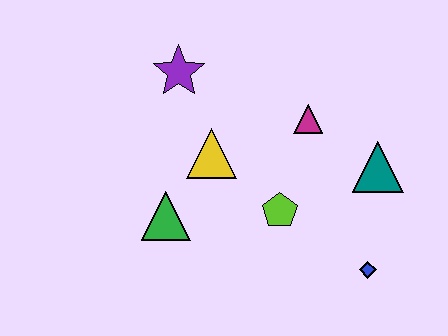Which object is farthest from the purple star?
The blue diamond is farthest from the purple star.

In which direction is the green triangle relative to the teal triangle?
The green triangle is to the left of the teal triangle.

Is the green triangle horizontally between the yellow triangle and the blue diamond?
No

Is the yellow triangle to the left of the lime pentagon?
Yes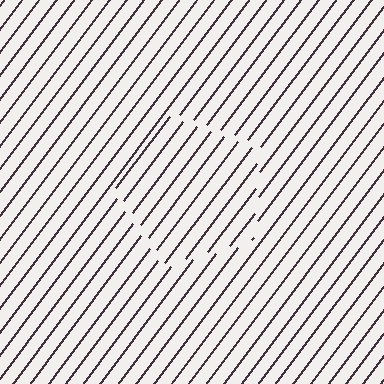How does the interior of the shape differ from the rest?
The interior of the shape contains the same grating, shifted by half a period — the contour is defined by the phase discontinuity where line-ends from the inner and outer gratings abut.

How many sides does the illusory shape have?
5 sides — the line-ends trace a pentagon.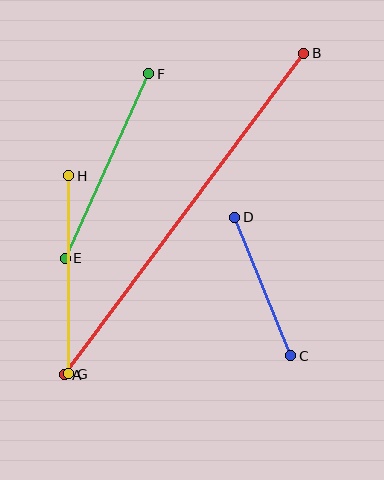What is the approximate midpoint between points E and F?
The midpoint is at approximately (107, 166) pixels.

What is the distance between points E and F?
The distance is approximately 202 pixels.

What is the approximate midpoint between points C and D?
The midpoint is at approximately (263, 287) pixels.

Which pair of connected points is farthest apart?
Points A and B are farthest apart.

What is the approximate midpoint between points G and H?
The midpoint is at approximately (69, 275) pixels.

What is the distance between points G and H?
The distance is approximately 198 pixels.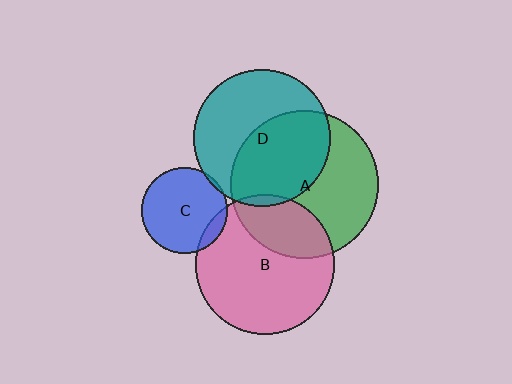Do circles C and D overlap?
Yes.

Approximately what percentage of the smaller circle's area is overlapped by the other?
Approximately 5%.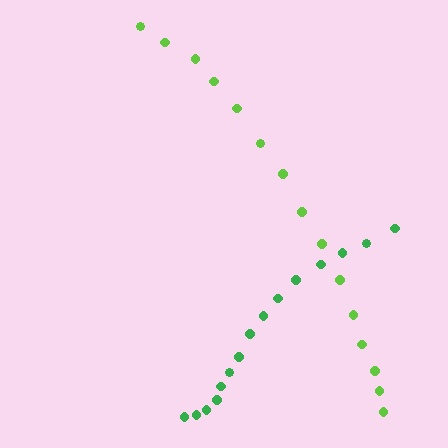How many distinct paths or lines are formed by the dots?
There are 2 distinct paths.